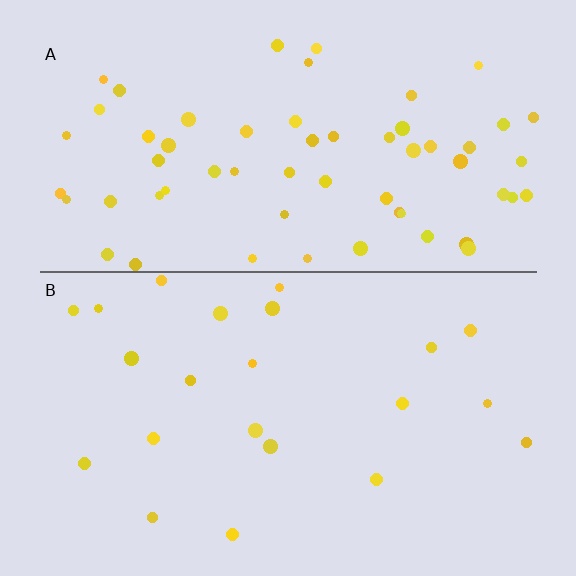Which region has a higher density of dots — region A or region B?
A (the top).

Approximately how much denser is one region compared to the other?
Approximately 2.7× — region A over region B.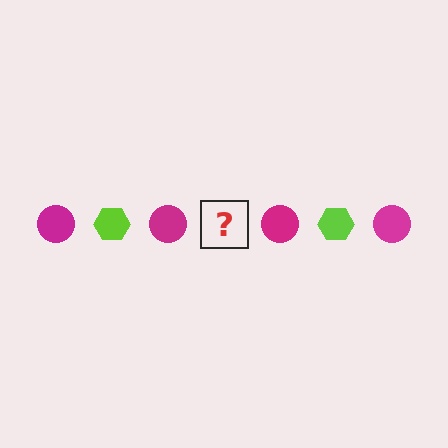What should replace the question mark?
The question mark should be replaced with a lime hexagon.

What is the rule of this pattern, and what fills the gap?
The rule is that the pattern alternates between magenta circle and lime hexagon. The gap should be filled with a lime hexagon.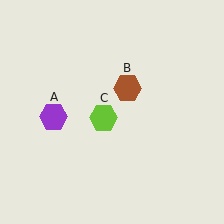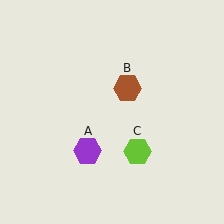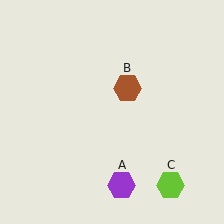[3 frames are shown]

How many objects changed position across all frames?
2 objects changed position: purple hexagon (object A), lime hexagon (object C).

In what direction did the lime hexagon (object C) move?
The lime hexagon (object C) moved down and to the right.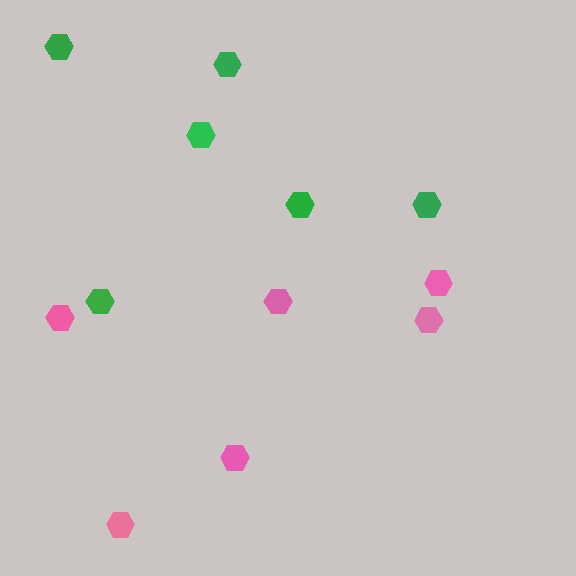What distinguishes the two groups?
There are 2 groups: one group of green hexagons (6) and one group of pink hexagons (6).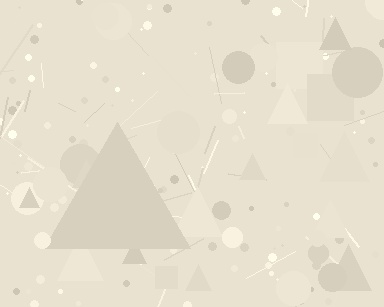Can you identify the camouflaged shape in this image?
The camouflaged shape is a triangle.